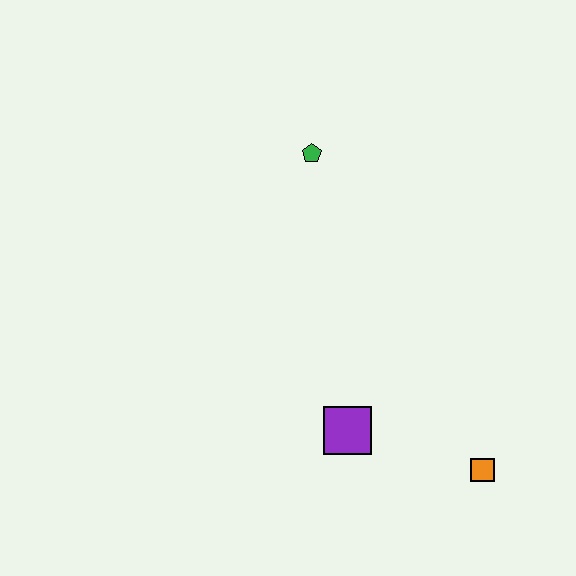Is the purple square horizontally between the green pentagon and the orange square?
Yes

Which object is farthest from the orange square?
The green pentagon is farthest from the orange square.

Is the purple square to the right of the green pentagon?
Yes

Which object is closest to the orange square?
The purple square is closest to the orange square.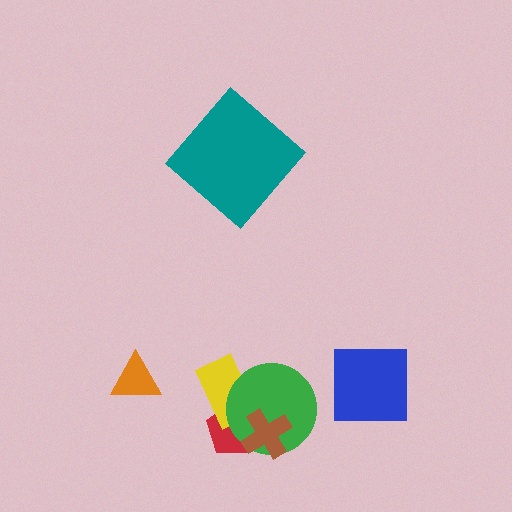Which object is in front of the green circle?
The brown cross is in front of the green circle.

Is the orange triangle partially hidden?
No, no other shape covers it.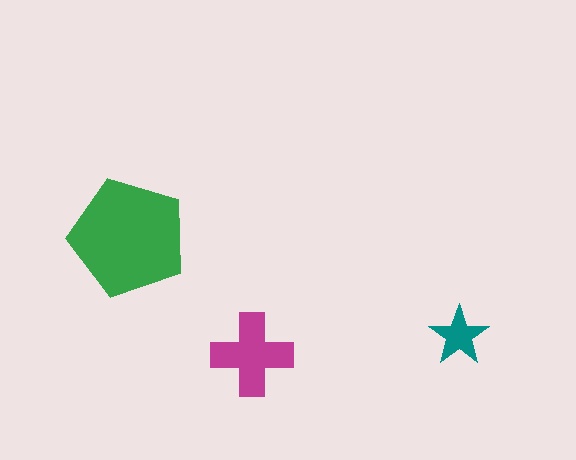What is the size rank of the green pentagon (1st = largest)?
1st.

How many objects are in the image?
There are 3 objects in the image.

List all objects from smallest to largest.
The teal star, the magenta cross, the green pentagon.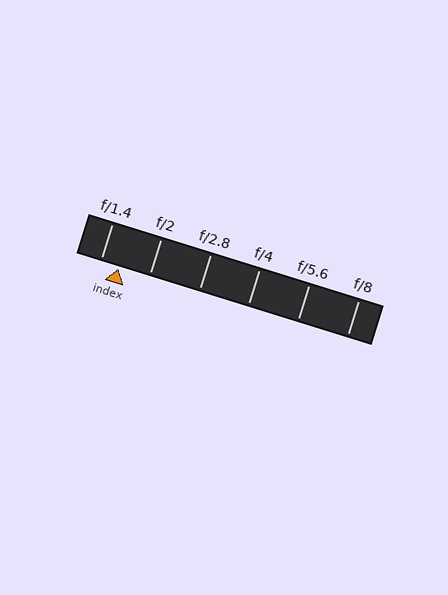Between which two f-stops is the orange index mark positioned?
The index mark is between f/1.4 and f/2.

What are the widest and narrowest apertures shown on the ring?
The widest aperture shown is f/1.4 and the narrowest is f/8.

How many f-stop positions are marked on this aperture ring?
There are 6 f-stop positions marked.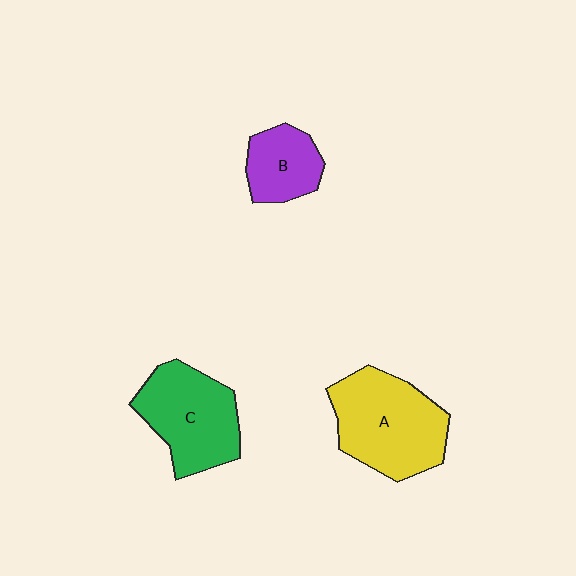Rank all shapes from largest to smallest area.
From largest to smallest: A (yellow), C (green), B (purple).